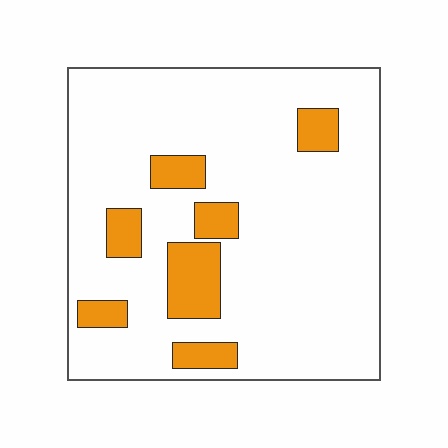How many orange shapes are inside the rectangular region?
7.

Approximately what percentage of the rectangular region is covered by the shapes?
Approximately 15%.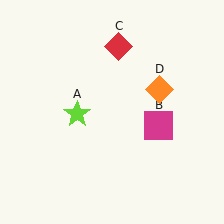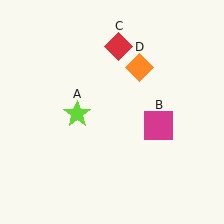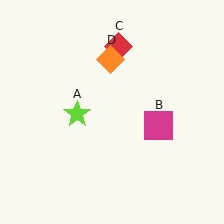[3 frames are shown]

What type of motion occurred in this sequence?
The orange diamond (object D) rotated counterclockwise around the center of the scene.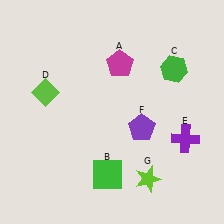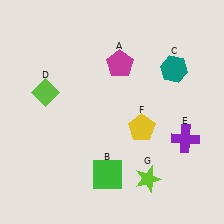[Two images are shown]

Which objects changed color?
C changed from green to teal. F changed from purple to yellow.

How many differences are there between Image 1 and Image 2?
There are 2 differences between the two images.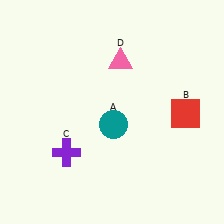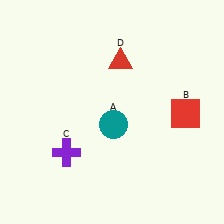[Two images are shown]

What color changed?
The triangle (D) changed from pink in Image 1 to red in Image 2.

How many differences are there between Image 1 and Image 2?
There is 1 difference between the two images.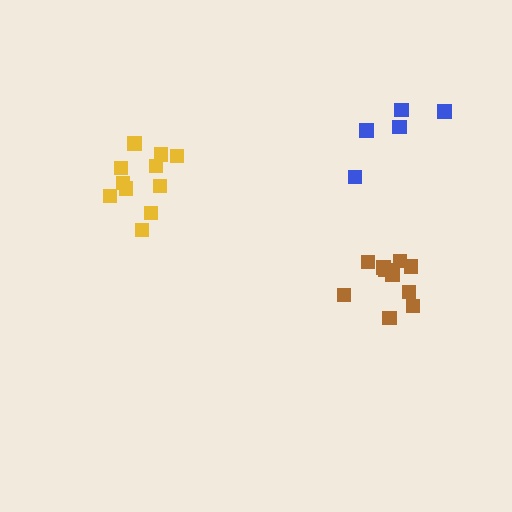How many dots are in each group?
Group 1: 11 dots, Group 2: 10 dots, Group 3: 5 dots (26 total).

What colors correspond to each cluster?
The clusters are colored: yellow, brown, blue.